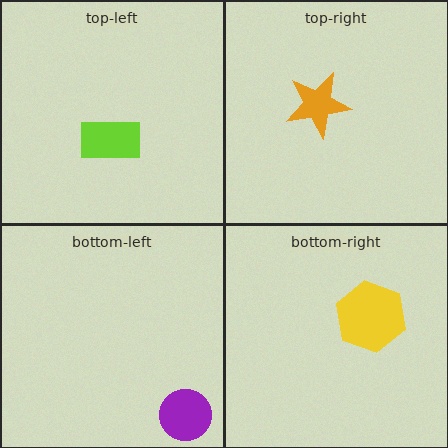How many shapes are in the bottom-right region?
1.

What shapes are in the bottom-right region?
The yellow hexagon.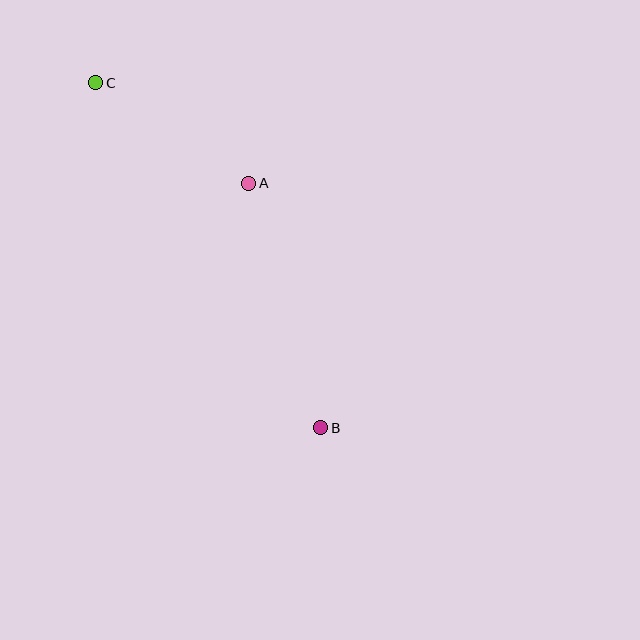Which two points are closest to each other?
Points A and C are closest to each other.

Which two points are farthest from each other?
Points B and C are farthest from each other.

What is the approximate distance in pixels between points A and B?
The distance between A and B is approximately 255 pixels.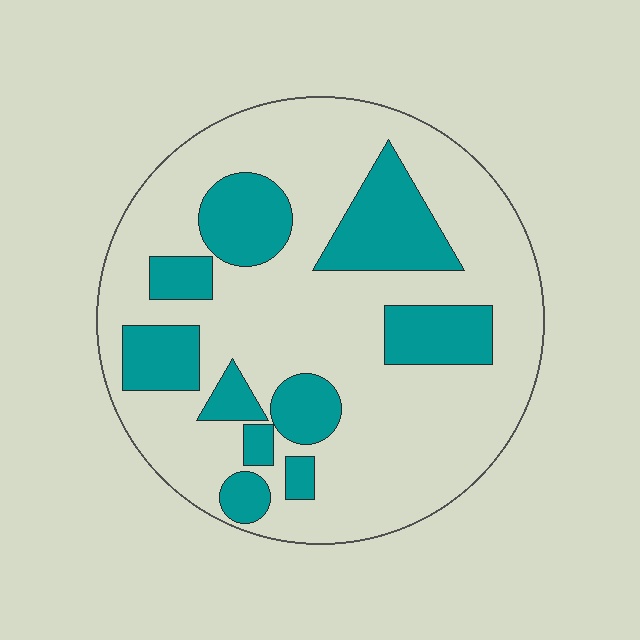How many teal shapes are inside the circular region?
10.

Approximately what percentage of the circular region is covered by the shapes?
Approximately 25%.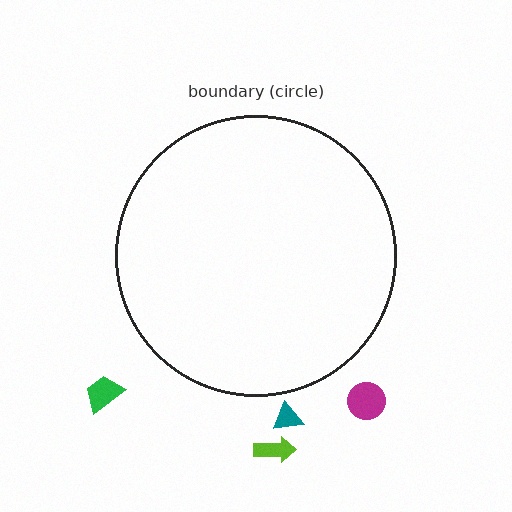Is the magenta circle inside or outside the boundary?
Outside.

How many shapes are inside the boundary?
0 inside, 4 outside.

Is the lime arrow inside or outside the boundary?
Outside.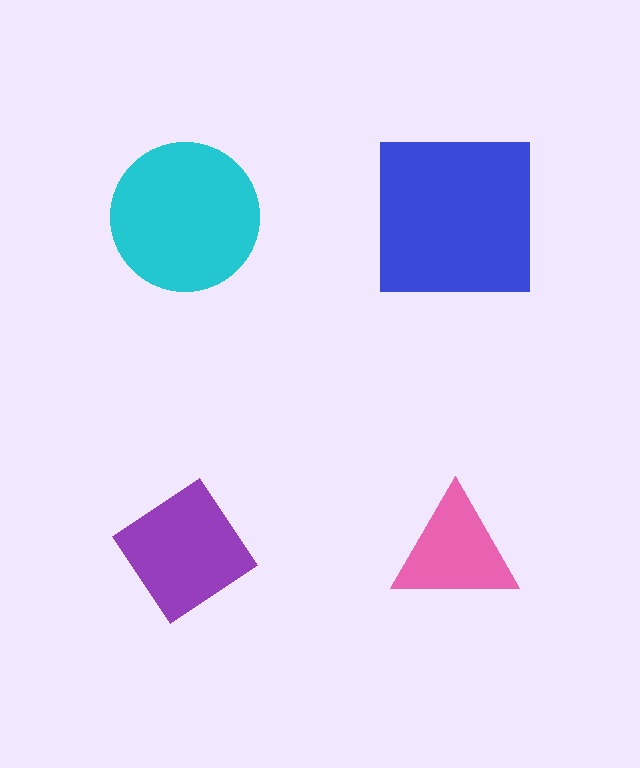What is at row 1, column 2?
A blue square.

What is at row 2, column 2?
A pink triangle.